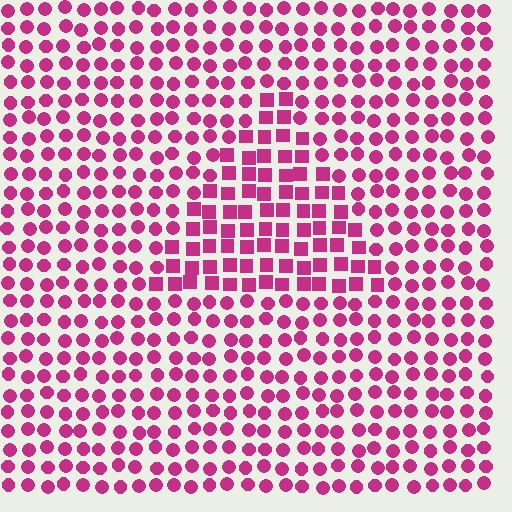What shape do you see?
I see a triangle.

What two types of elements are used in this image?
The image uses squares inside the triangle region and circles outside it.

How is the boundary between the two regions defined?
The boundary is defined by a change in element shape: squares inside vs. circles outside. All elements share the same color and spacing.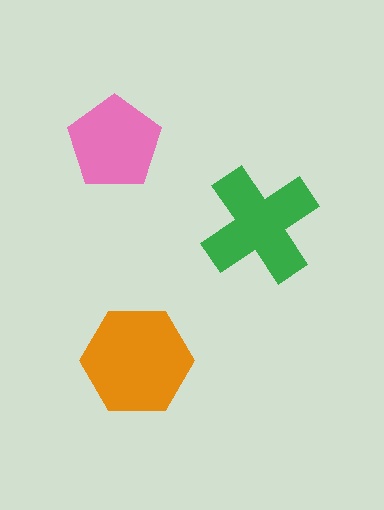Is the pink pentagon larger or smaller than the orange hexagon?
Smaller.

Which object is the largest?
The orange hexagon.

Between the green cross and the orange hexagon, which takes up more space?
The orange hexagon.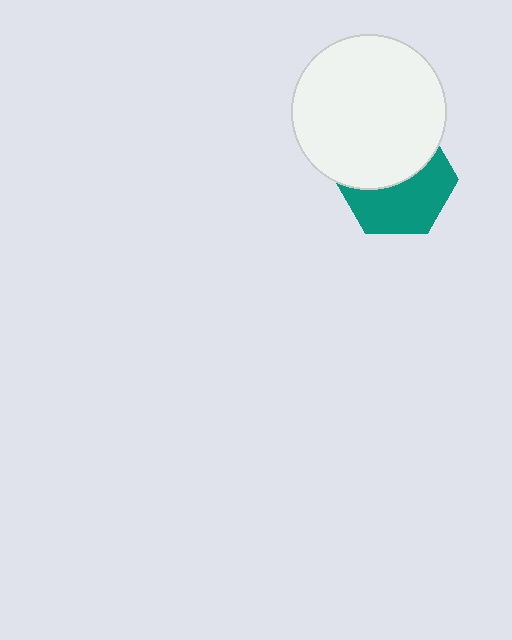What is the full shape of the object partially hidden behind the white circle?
The partially hidden object is a teal hexagon.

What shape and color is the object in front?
The object in front is a white circle.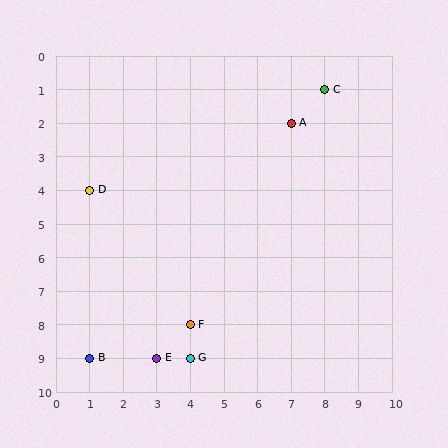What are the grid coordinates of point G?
Point G is at grid coordinates (4, 9).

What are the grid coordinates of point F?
Point F is at grid coordinates (4, 8).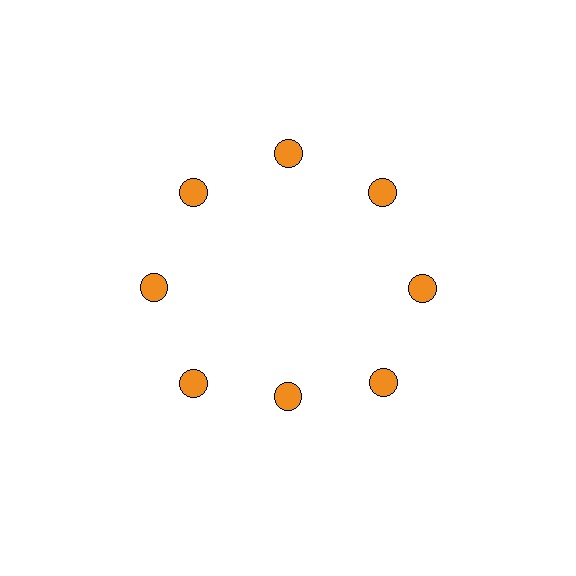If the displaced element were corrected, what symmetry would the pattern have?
It would have 8-fold rotational symmetry — the pattern would map onto itself every 45 degrees.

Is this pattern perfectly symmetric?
No. The 8 orange circles are arranged in a ring, but one element near the 6 o'clock position is pulled inward toward the center, breaking the 8-fold rotational symmetry.